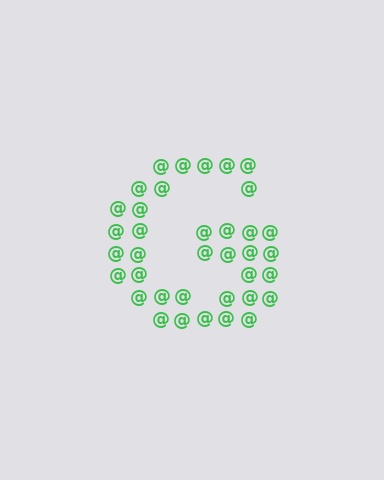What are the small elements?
The small elements are at signs.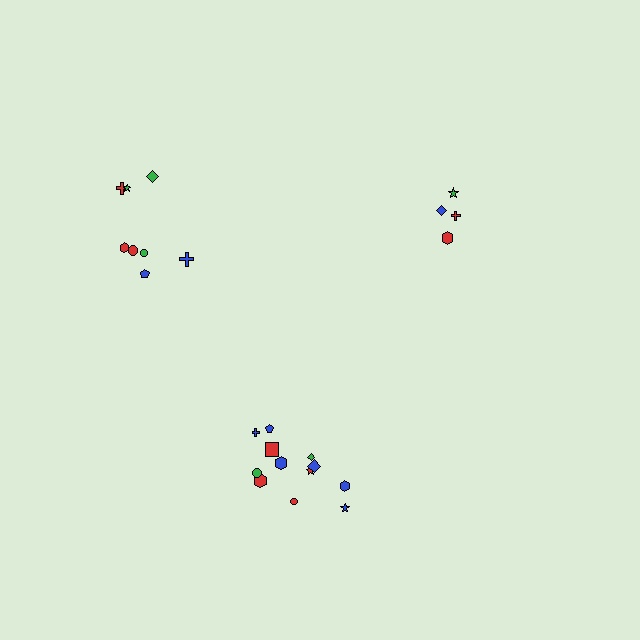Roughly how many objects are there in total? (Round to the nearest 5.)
Roughly 25 objects in total.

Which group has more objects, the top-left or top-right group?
The top-left group.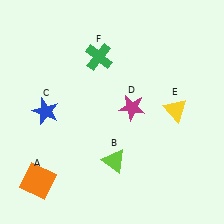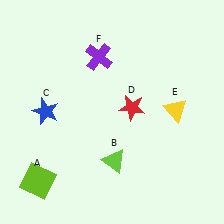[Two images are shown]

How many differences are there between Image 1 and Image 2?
There are 3 differences between the two images.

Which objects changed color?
A changed from orange to lime. D changed from magenta to red. F changed from green to purple.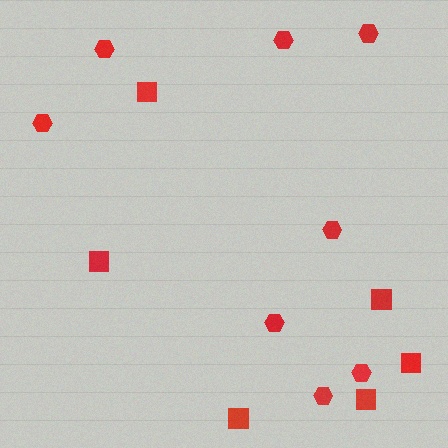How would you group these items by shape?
There are 2 groups: one group of hexagons (8) and one group of squares (6).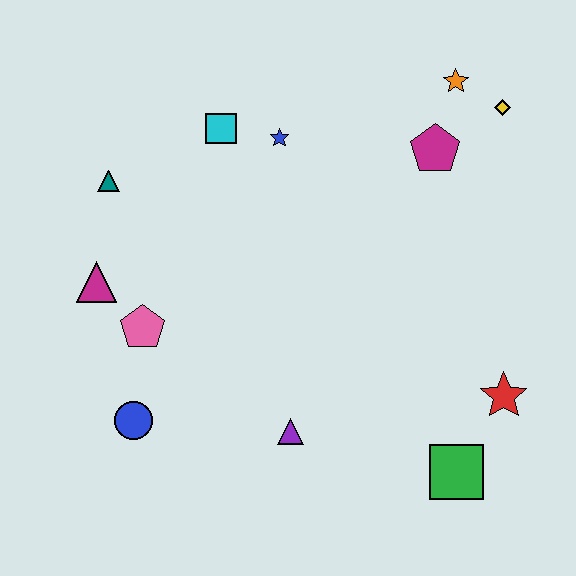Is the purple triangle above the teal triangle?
No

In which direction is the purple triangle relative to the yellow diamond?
The purple triangle is below the yellow diamond.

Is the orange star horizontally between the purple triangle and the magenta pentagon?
No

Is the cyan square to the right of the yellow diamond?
No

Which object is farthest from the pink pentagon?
The yellow diamond is farthest from the pink pentagon.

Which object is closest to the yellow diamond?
The orange star is closest to the yellow diamond.